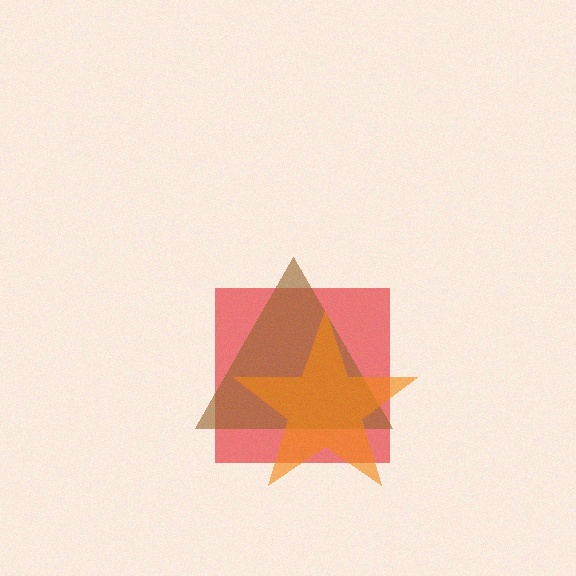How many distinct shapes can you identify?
There are 3 distinct shapes: a red square, a brown triangle, an orange star.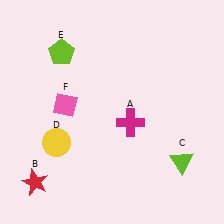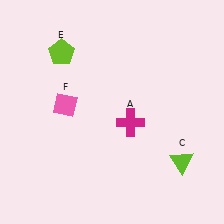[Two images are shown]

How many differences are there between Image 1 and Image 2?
There are 2 differences between the two images.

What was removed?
The red star (B), the yellow circle (D) were removed in Image 2.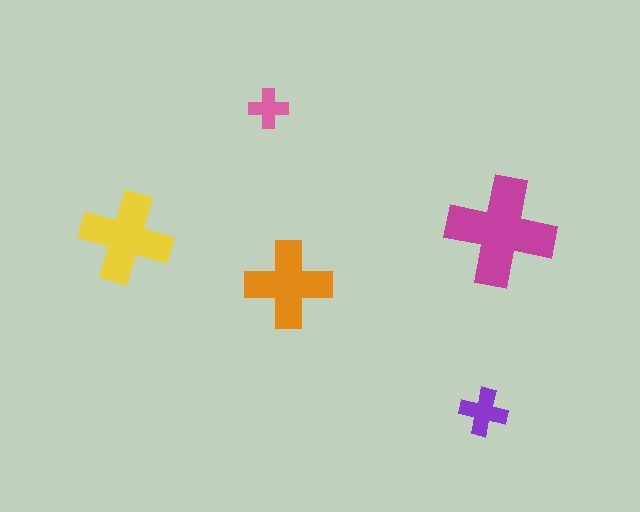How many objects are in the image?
There are 5 objects in the image.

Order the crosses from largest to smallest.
the magenta one, the yellow one, the orange one, the purple one, the pink one.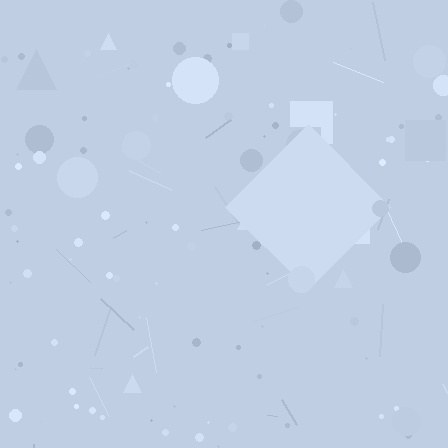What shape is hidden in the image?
A diamond is hidden in the image.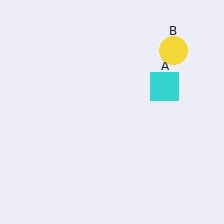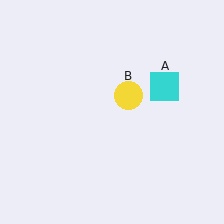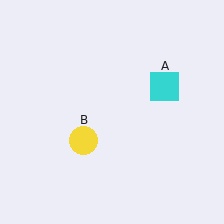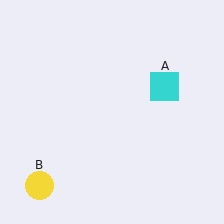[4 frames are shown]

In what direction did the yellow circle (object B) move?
The yellow circle (object B) moved down and to the left.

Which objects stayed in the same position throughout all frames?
Cyan square (object A) remained stationary.